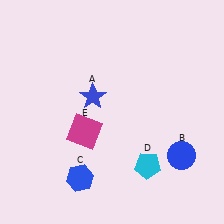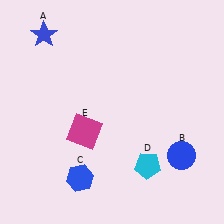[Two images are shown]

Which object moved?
The blue star (A) moved up.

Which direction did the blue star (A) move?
The blue star (A) moved up.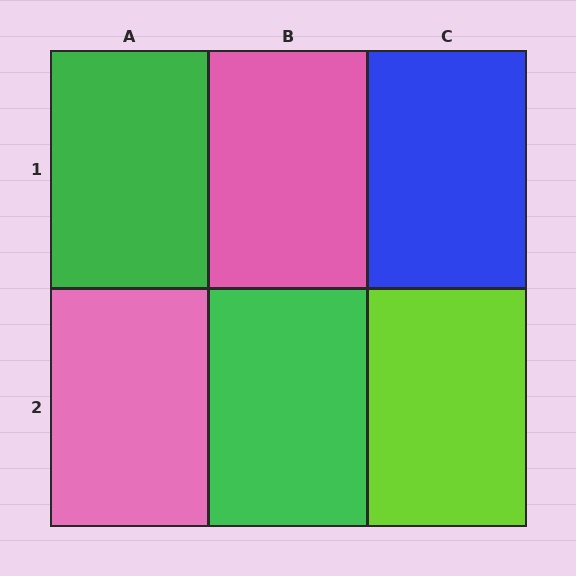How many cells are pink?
2 cells are pink.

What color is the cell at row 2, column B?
Green.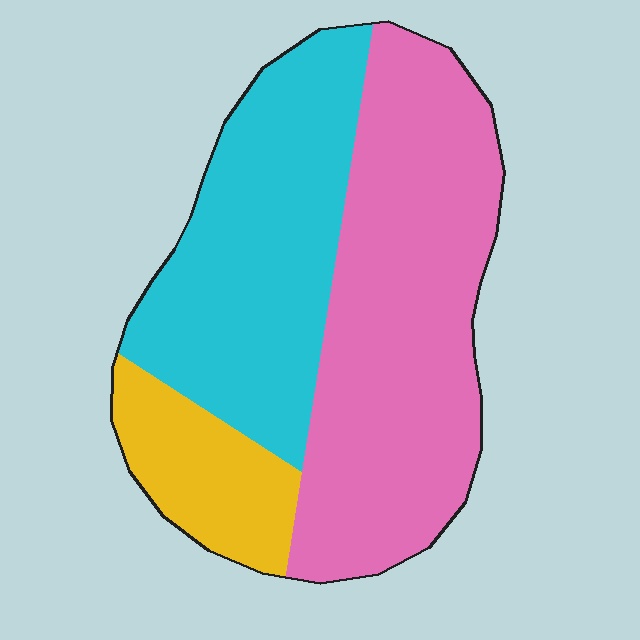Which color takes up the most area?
Pink, at roughly 50%.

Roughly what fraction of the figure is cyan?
Cyan covers about 35% of the figure.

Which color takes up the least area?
Yellow, at roughly 15%.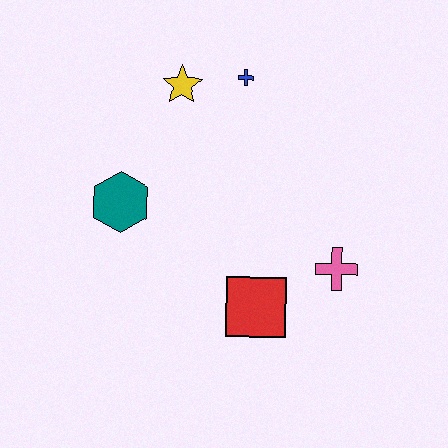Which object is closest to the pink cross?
The red square is closest to the pink cross.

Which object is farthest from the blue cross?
The red square is farthest from the blue cross.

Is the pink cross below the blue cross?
Yes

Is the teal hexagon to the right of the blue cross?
No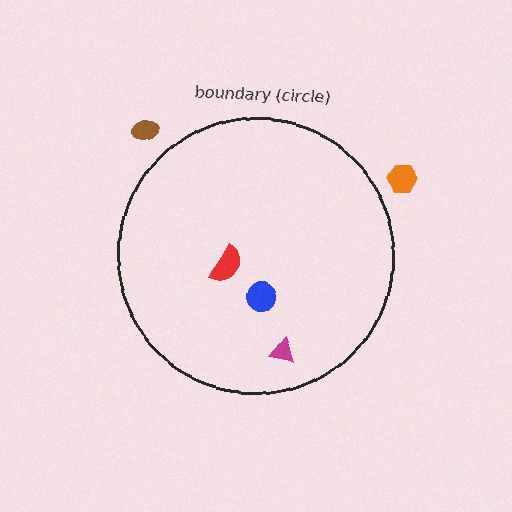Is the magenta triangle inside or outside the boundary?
Inside.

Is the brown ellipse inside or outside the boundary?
Outside.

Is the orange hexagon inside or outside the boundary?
Outside.